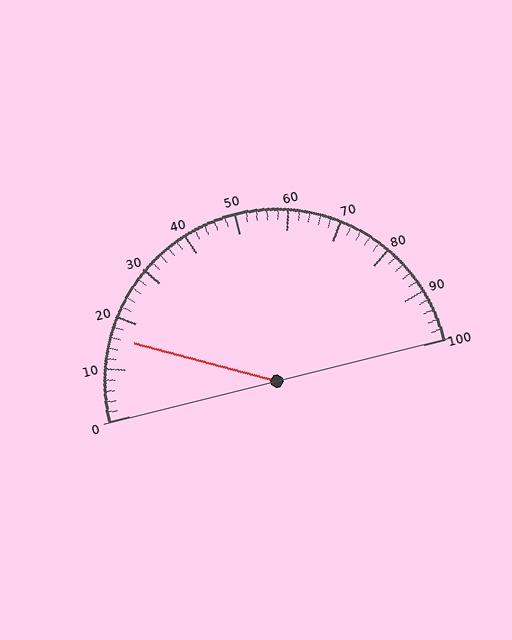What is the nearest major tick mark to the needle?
The nearest major tick mark is 20.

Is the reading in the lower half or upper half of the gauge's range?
The reading is in the lower half of the range (0 to 100).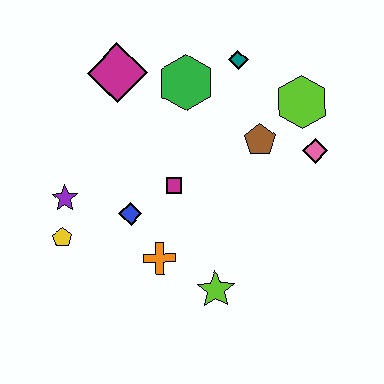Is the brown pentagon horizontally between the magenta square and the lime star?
No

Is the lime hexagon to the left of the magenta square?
No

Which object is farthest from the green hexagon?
The lime star is farthest from the green hexagon.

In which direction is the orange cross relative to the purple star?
The orange cross is to the right of the purple star.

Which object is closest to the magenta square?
The blue diamond is closest to the magenta square.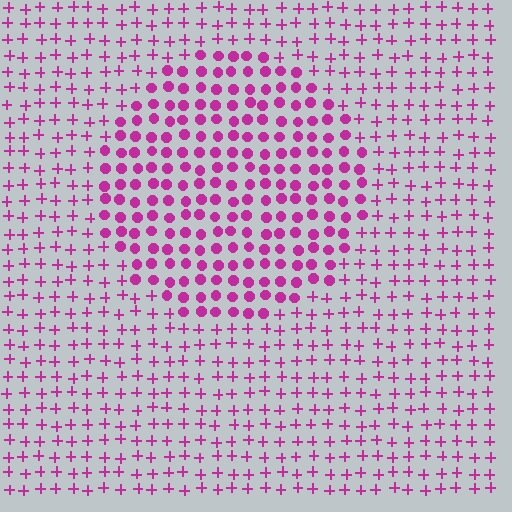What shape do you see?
I see a circle.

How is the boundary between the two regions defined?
The boundary is defined by a change in element shape: circles inside vs. plus signs outside. All elements share the same color and spacing.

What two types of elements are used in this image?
The image uses circles inside the circle region and plus signs outside it.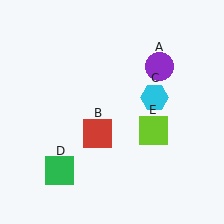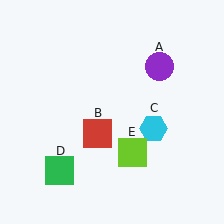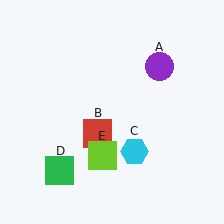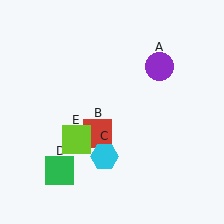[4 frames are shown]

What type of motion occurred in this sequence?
The cyan hexagon (object C), lime square (object E) rotated clockwise around the center of the scene.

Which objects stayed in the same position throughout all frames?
Purple circle (object A) and red square (object B) and green square (object D) remained stationary.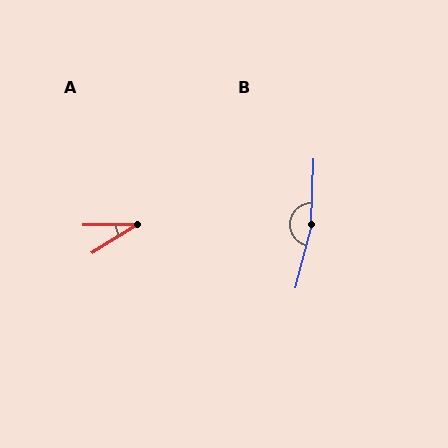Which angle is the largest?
B, at approximately 167 degrees.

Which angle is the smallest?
A, at approximately 31 degrees.